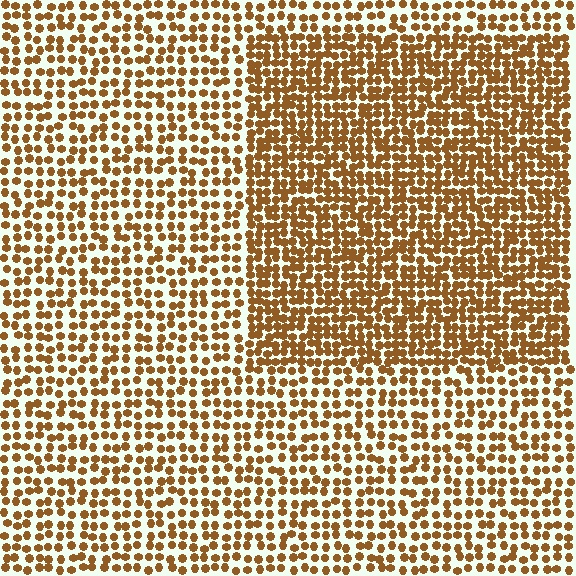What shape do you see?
I see a rectangle.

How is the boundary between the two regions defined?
The boundary is defined by a change in element density (approximately 1.7x ratio). All elements are the same color, size, and shape.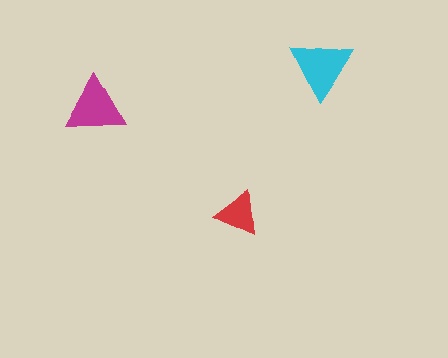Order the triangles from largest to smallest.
the cyan one, the magenta one, the red one.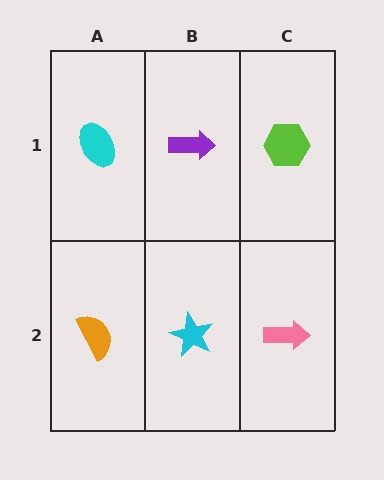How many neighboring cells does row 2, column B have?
3.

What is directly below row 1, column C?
A pink arrow.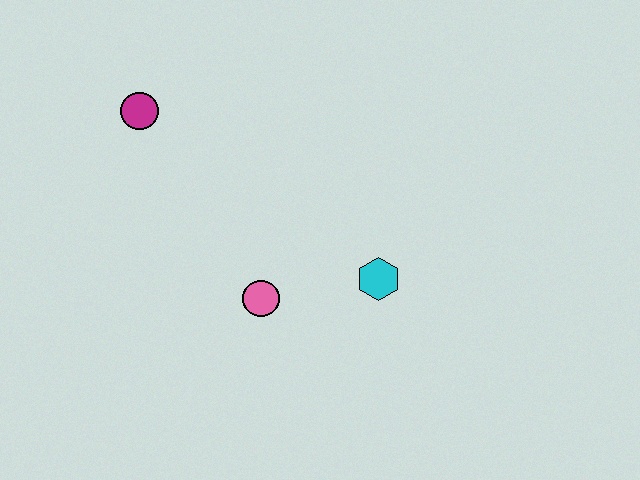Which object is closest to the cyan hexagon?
The pink circle is closest to the cyan hexagon.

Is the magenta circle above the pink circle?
Yes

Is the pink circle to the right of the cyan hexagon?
No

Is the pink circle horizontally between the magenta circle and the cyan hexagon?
Yes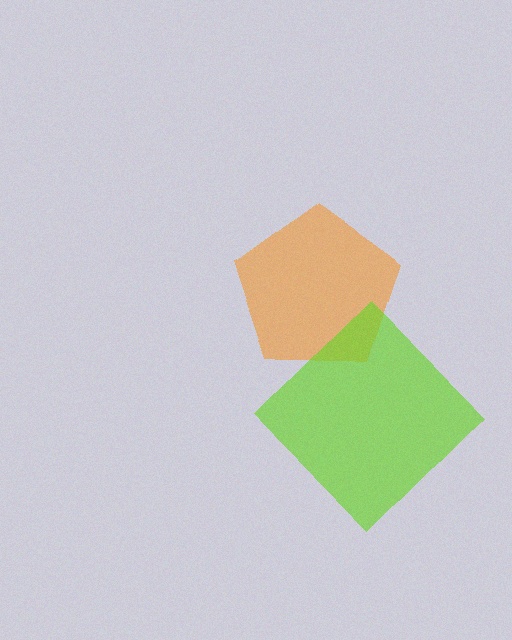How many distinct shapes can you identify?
There are 2 distinct shapes: an orange pentagon, a lime diamond.